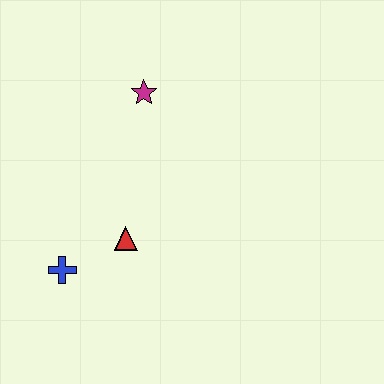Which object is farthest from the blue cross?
The magenta star is farthest from the blue cross.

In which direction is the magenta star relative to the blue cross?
The magenta star is above the blue cross.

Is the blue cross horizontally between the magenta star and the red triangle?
No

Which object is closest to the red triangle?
The blue cross is closest to the red triangle.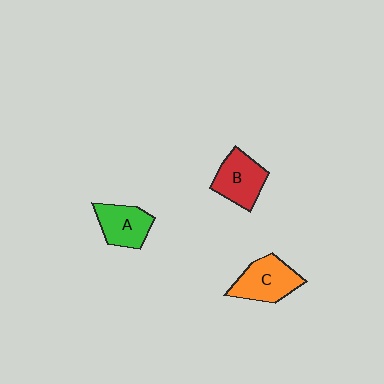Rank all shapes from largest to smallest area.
From largest to smallest: C (orange), B (red), A (green).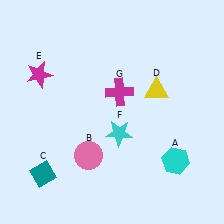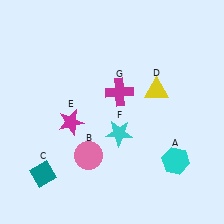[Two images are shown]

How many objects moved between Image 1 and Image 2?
1 object moved between the two images.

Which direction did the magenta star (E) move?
The magenta star (E) moved down.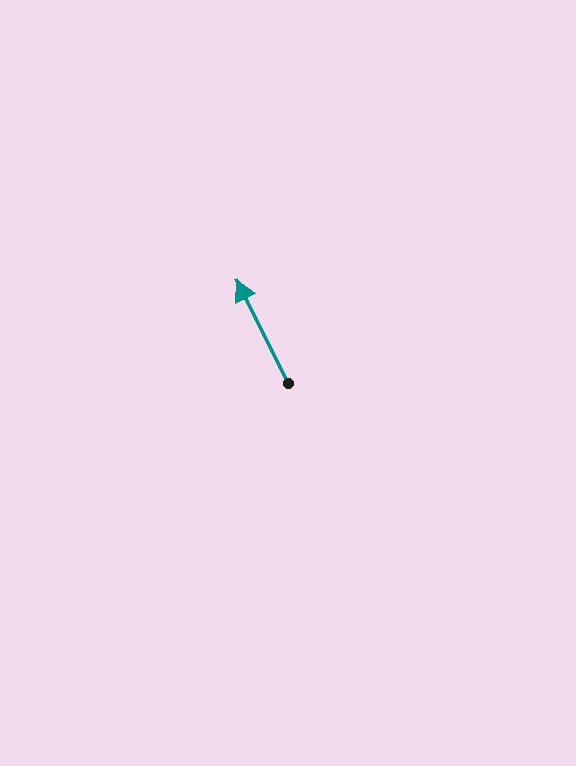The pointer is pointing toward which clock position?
Roughly 11 o'clock.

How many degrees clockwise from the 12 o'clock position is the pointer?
Approximately 333 degrees.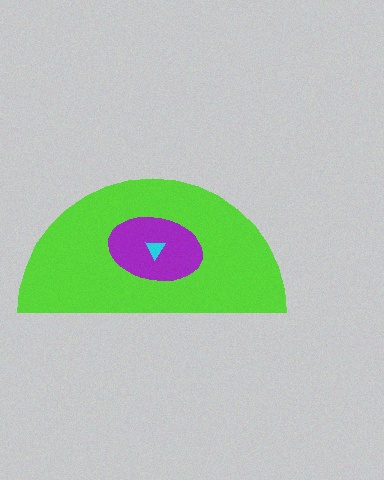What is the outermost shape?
The lime semicircle.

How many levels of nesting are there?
3.